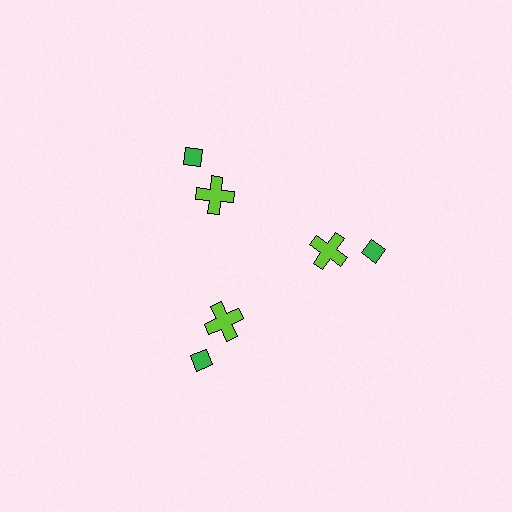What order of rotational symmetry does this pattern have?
This pattern has 3-fold rotational symmetry.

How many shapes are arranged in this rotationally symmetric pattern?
There are 6 shapes, arranged in 3 groups of 2.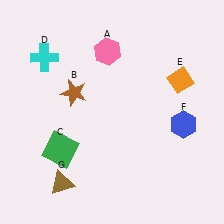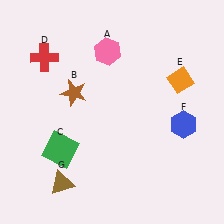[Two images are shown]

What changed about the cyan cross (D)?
In Image 1, D is cyan. In Image 2, it changed to red.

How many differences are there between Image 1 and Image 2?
There is 1 difference between the two images.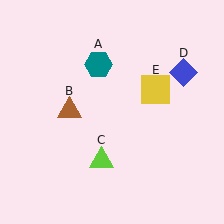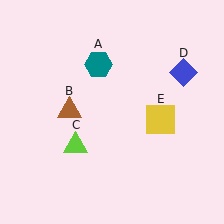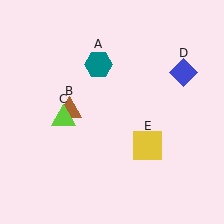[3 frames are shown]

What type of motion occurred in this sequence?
The lime triangle (object C), yellow square (object E) rotated clockwise around the center of the scene.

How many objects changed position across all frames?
2 objects changed position: lime triangle (object C), yellow square (object E).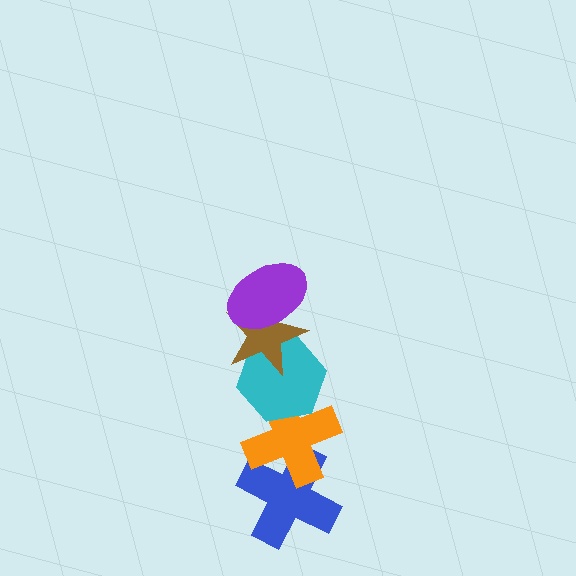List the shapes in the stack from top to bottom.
From top to bottom: the purple ellipse, the brown star, the cyan hexagon, the orange cross, the blue cross.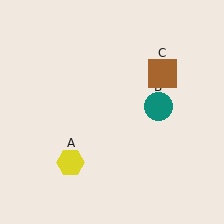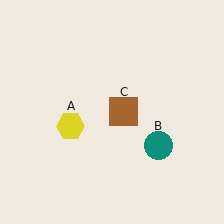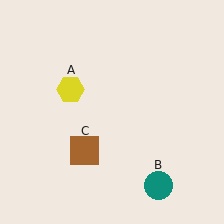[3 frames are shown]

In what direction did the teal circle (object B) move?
The teal circle (object B) moved down.